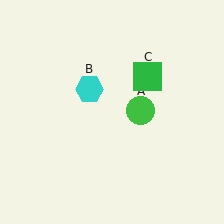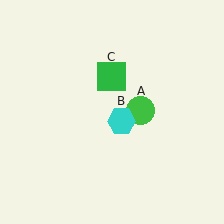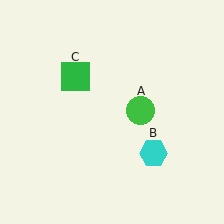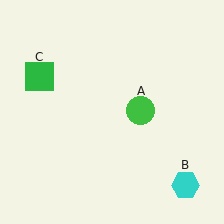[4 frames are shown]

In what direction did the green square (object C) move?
The green square (object C) moved left.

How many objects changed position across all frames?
2 objects changed position: cyan hexagon (object B), green square (object C).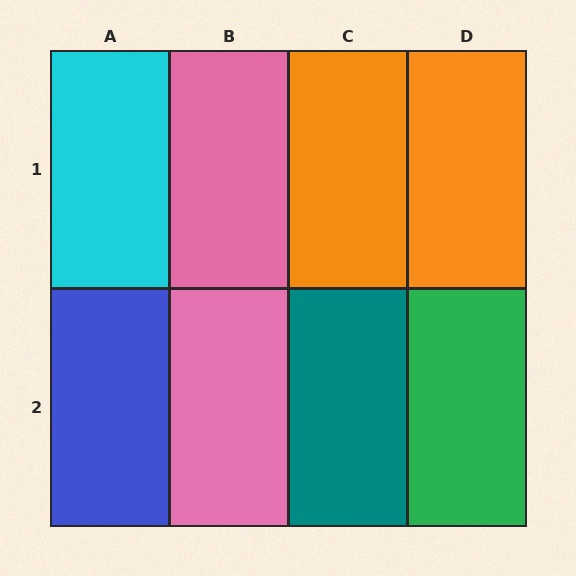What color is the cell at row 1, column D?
Orange.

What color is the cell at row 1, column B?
Pink.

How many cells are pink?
2 cells are pink.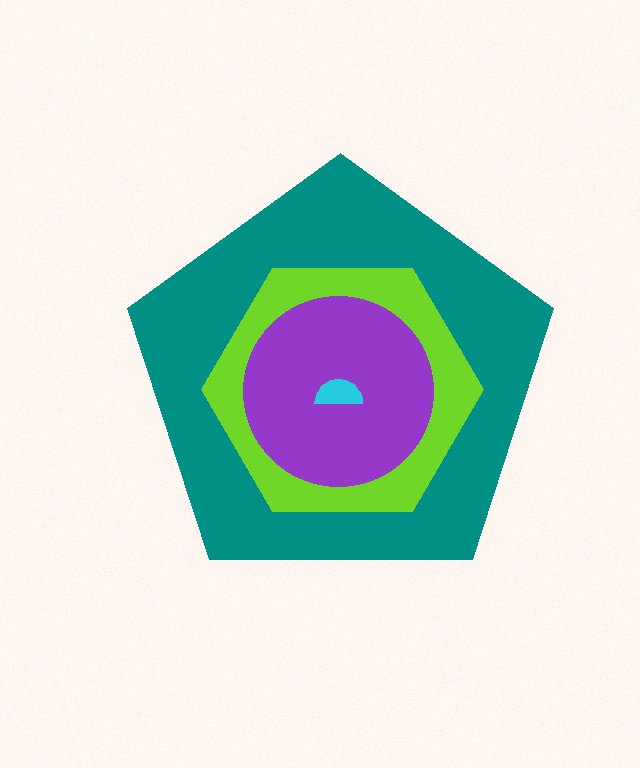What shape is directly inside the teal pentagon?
The lime hexagon.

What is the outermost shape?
The teal pentagon.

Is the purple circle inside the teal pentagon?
Yes.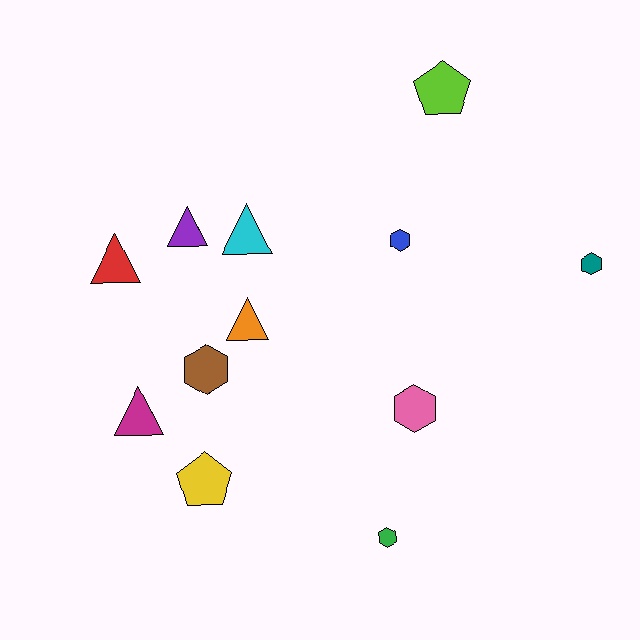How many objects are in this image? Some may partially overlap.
There are 12 objects.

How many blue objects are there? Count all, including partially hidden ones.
There is 1 blue object.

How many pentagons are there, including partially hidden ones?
There are 2 pentagons.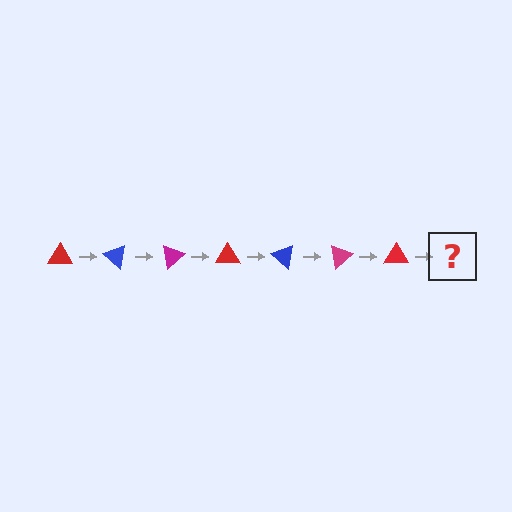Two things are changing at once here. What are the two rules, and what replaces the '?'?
The two rules are that it rotates 40 degrees each step and the color cycles through red, blue, and magenta. The '?' should be a blue triangle, rotated 280 degrees from the start.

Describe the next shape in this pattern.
It should be a blue triangle, rotated 280 degrees from the start.